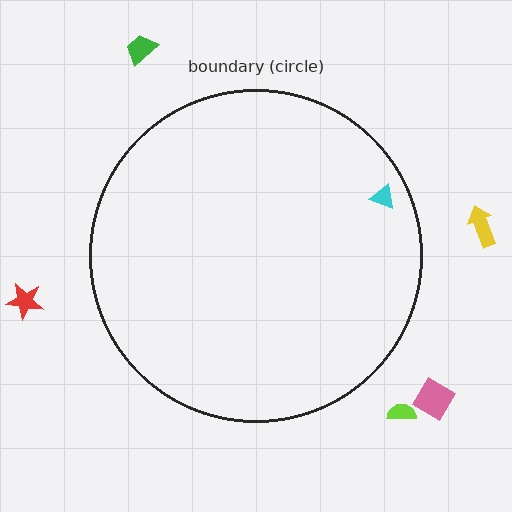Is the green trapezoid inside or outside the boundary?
Outside.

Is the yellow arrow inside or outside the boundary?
Outside.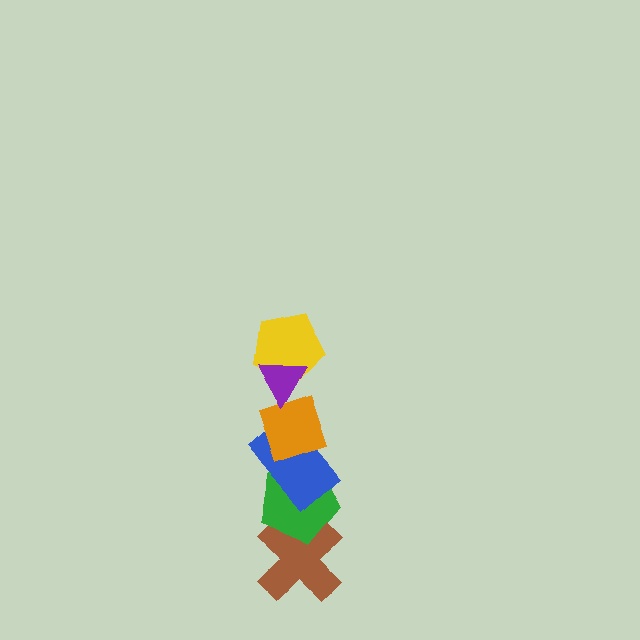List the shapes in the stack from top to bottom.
From top to bottom: the purple triangle, the yellow pentagon, the orange diamond, the blue rectangle, the green pentagon, the brown cross.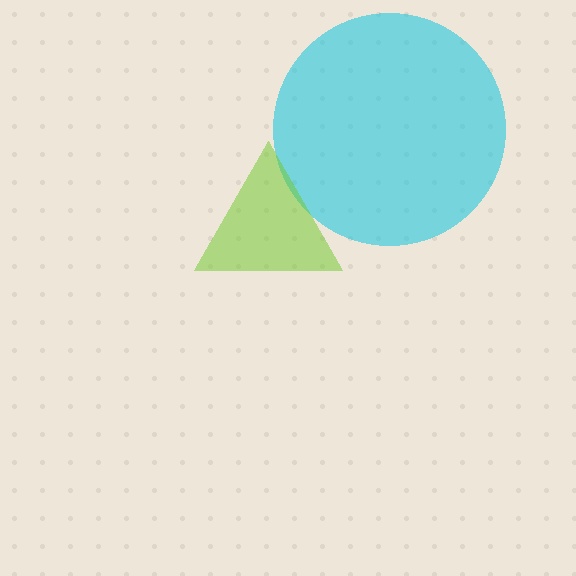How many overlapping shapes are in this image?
There are 2 overlapping shapes in the image.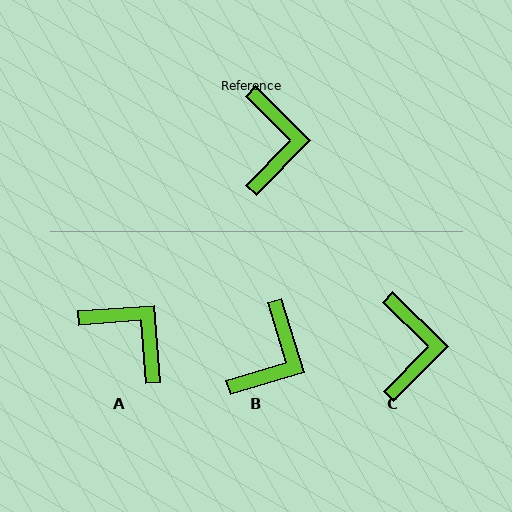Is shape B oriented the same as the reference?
No, it is off by about 29 degrees.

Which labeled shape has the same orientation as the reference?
C.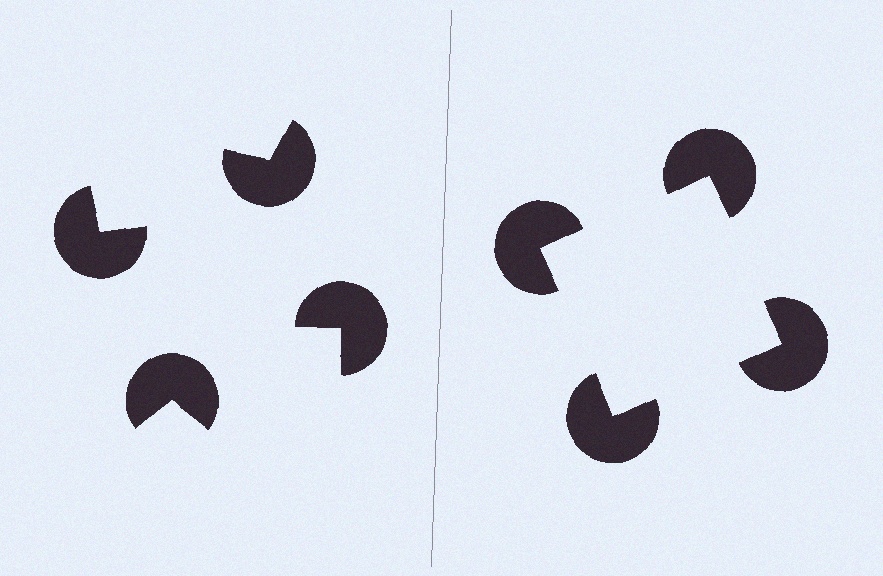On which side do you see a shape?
An illusory square appears on the right side. On the left side the wedge cuts are rotated, so no coherent shape forms.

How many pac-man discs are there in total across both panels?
8 — 4 on each side.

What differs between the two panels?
The pac-man discs are positioned identically on both sides; only the wedge orientations differ. On the right they align to a square; on the left they are misaligned.